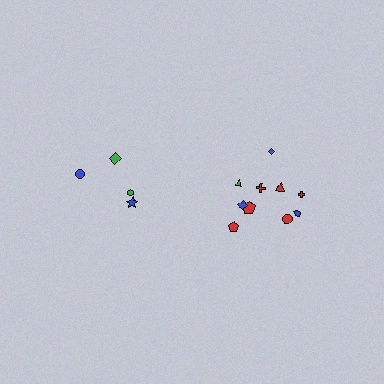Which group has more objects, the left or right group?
The right group.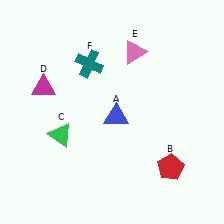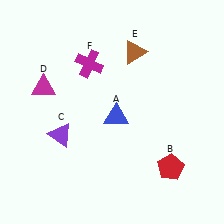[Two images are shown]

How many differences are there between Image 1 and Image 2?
There are 3 differences between the two images.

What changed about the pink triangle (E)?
In Image 1, E is pink. In Image 2, it changed to brown.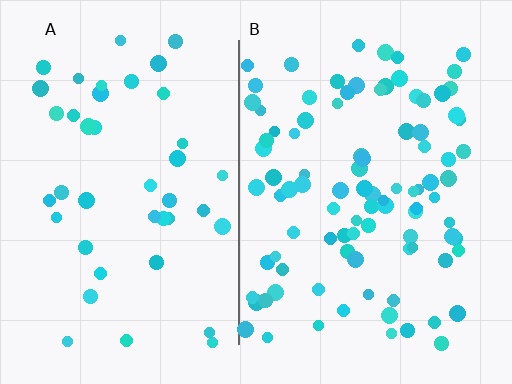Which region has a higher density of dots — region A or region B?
B (the right).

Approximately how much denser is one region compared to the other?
Approximately 2.2× — region B over region A.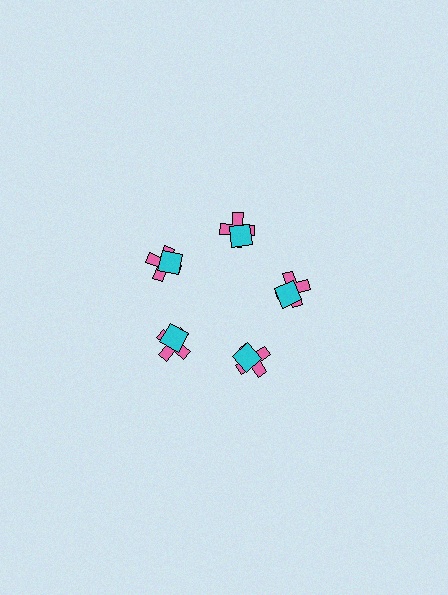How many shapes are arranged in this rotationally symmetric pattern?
There are 10 shapes, arranged in 5 groups of 2.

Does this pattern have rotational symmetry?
Yes, this pattern has 5-fold rotational symmetry. It looks the same after rotating 72 degrees around the center.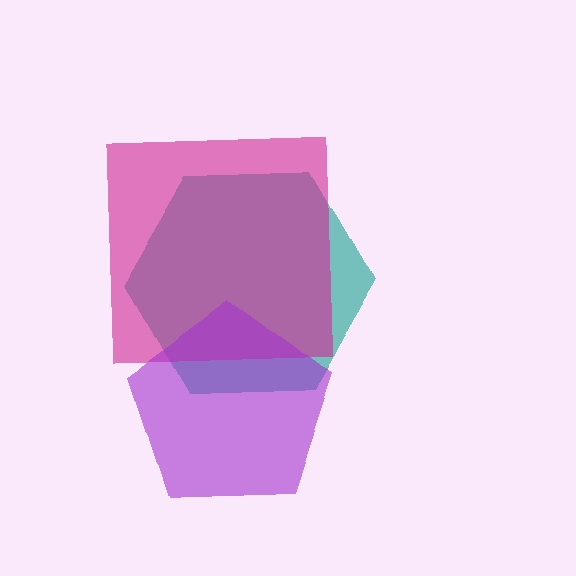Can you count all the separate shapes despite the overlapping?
Yes, there are 3 separate shapes.